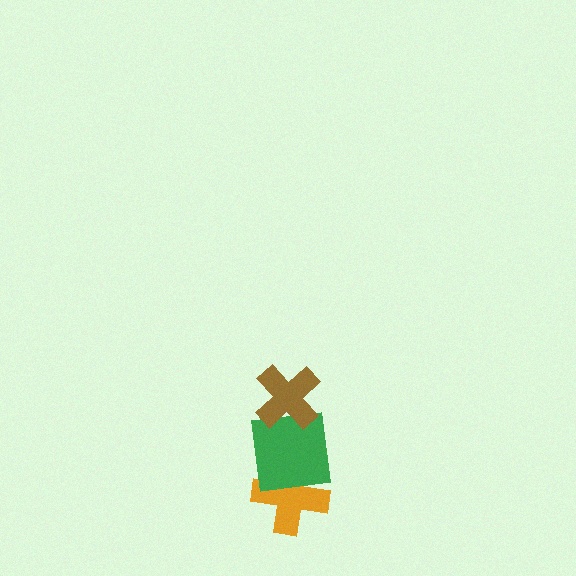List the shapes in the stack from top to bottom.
From top to bottom: the brown cross, the green square, the orange cross.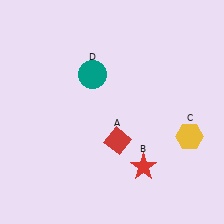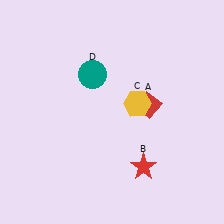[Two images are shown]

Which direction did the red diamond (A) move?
The red diamond (A) moved up.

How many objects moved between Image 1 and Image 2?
2 objects moved between the two images.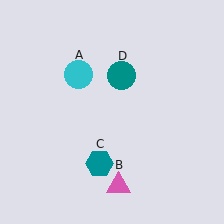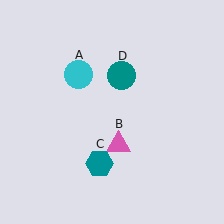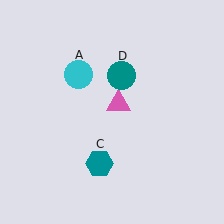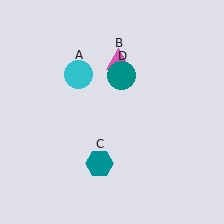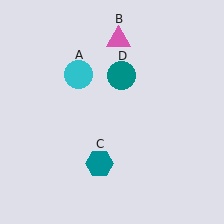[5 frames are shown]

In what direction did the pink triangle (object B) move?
The pink triangle (object B) moved up.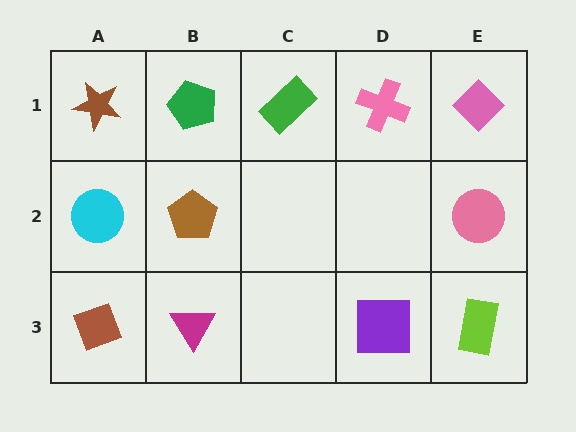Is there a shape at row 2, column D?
No, that cell is empty.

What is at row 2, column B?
A brown pentagon.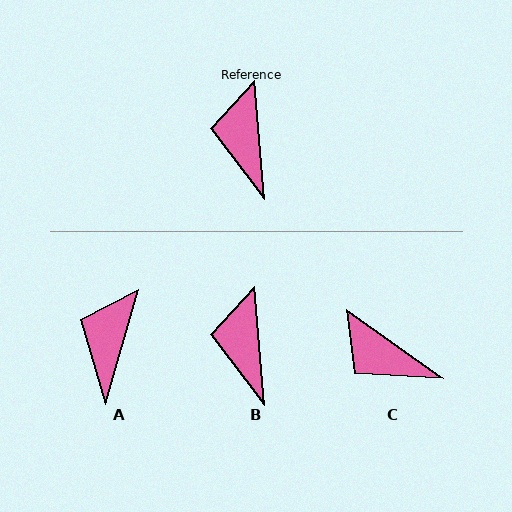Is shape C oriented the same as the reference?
No, it is off by about 50 degrees.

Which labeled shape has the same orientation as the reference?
B.